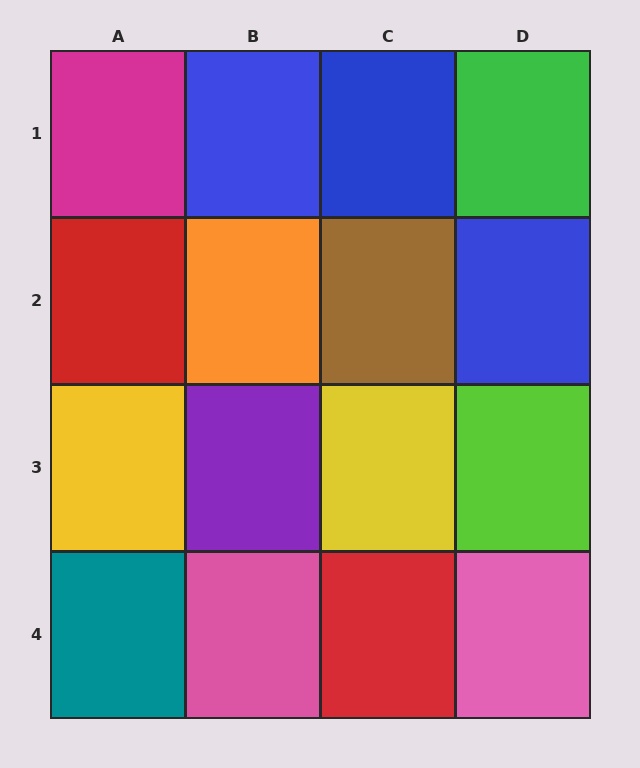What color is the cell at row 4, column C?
Red.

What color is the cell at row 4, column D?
Pink.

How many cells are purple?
1 cell is purple.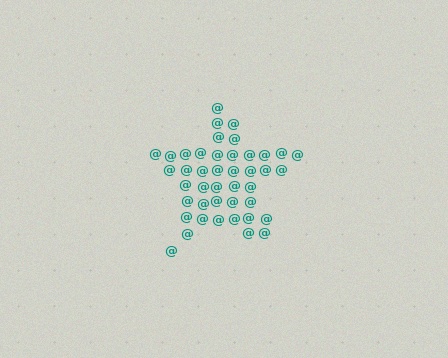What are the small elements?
The small elements are at signs.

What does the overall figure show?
The overall figure shows a star.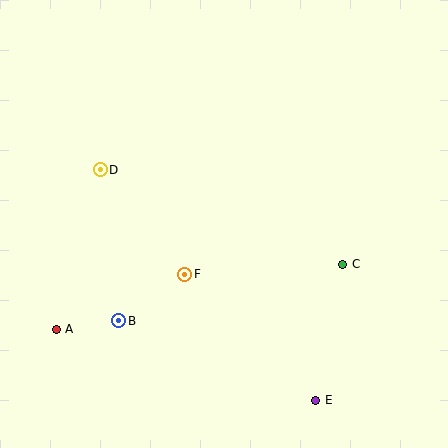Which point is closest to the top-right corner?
Point C is closest to the top-right corner.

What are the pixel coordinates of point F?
Point F is at (185, 274).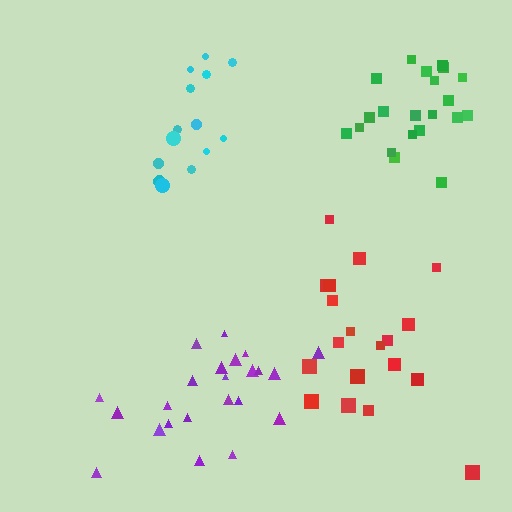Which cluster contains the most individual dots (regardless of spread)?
Purple (23).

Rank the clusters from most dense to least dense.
green, cyan, purple, red.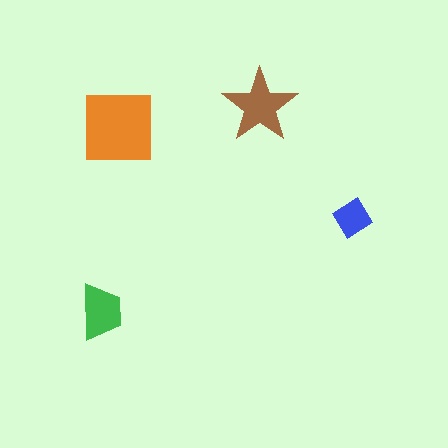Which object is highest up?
The brown star is topmost.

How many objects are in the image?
There are 4 objects in the image.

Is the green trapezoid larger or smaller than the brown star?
Smaller.